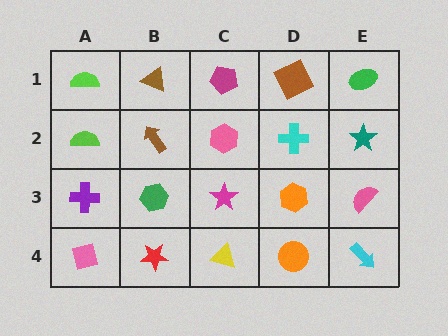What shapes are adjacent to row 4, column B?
A green hexagon (row 3, column B), a pink square (row 4, column A), a yellow triangle (row 4, column C).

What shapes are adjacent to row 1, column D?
A cyan cross (row 2, column D), a magenta pentagon (row 1, column C), a green ellipse (row 1, column E).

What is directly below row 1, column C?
A pink hexagon.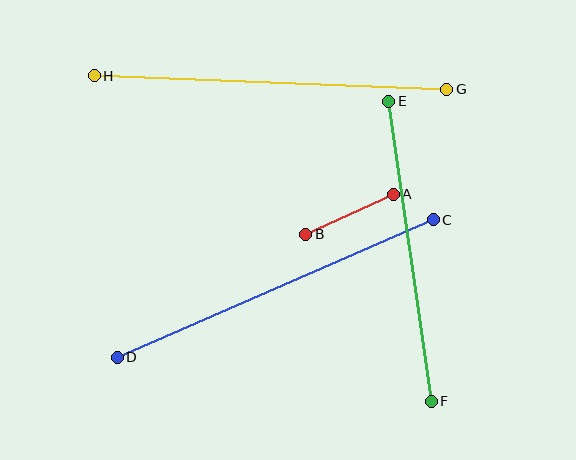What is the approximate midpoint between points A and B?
The midpoint is at approximately (350, 214) pixels.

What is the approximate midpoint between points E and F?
The midpoint is at approximately (410, 251) pixels.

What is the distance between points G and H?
The distance is approximately 353 pixels.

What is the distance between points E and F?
The distance is approximately 303 pixels.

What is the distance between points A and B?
The distance is approximately 96 pixels.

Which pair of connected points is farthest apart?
Points G and H are farthest apart.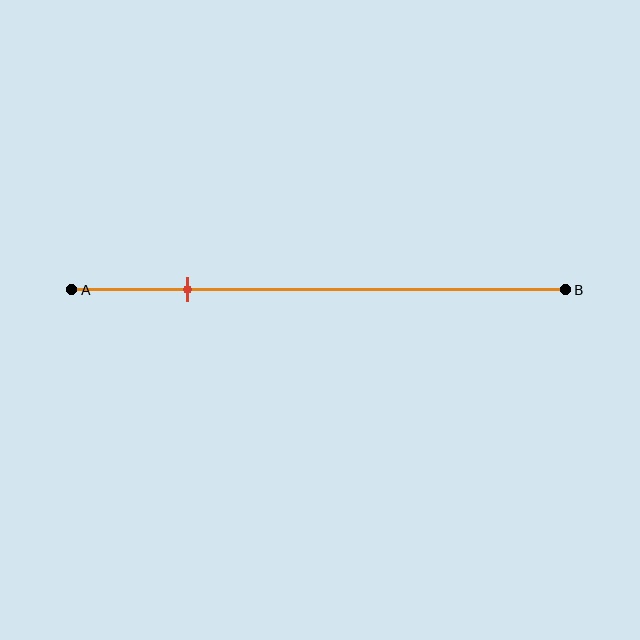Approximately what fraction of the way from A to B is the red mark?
The red mark is approximately 25% of the way from A to B.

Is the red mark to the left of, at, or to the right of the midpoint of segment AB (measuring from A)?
The red mark is to the left of the midpoint of segment AB.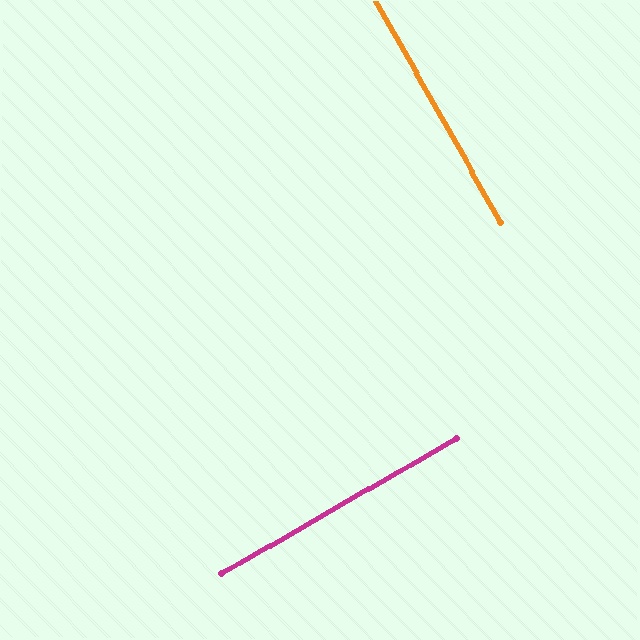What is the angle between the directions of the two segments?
Approximately 90 degrees.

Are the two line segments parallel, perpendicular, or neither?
Perpendicular — they meet at approximately 90°.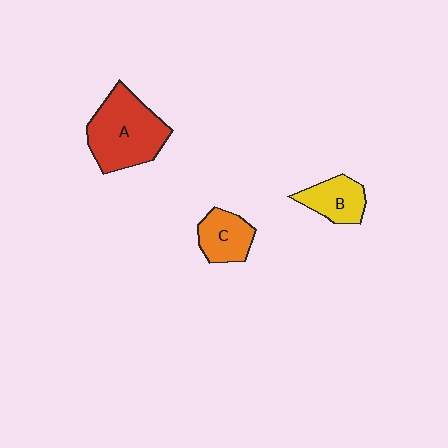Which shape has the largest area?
Shape A (red).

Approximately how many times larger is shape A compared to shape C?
Approximately 2.0 times.